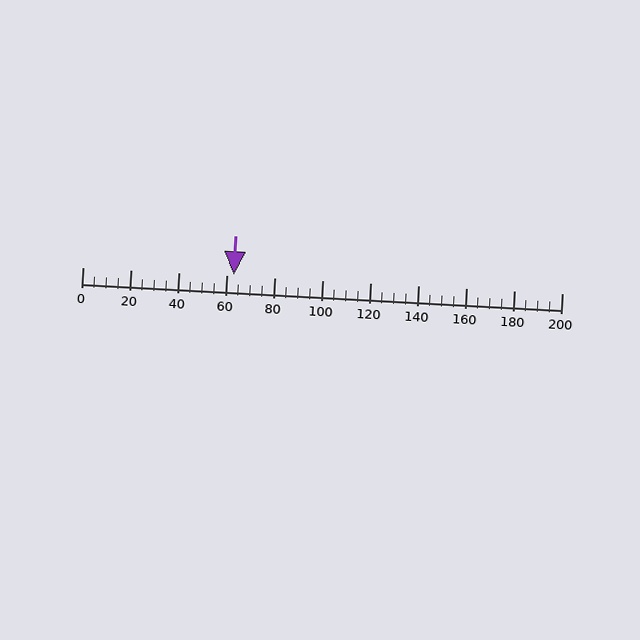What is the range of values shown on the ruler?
The ruler shows values from 0 to 200.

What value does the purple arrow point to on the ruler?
The purple arrow points to approximately 63.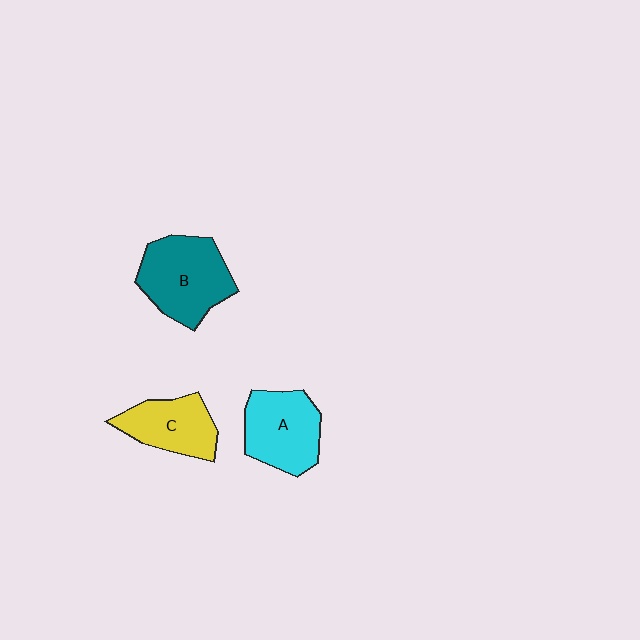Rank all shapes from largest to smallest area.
From largest to smallest: B (teal), A (cyan), C (yellow).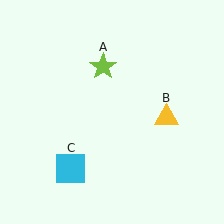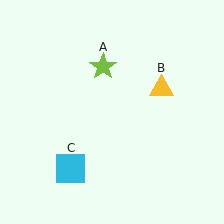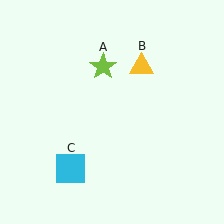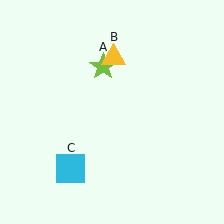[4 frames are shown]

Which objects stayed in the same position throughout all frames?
Lime star (object A) and cyan square (object C) remained stationary.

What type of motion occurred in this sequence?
The yellow triangle (object B) rotated counterclockwise around the center of the scene.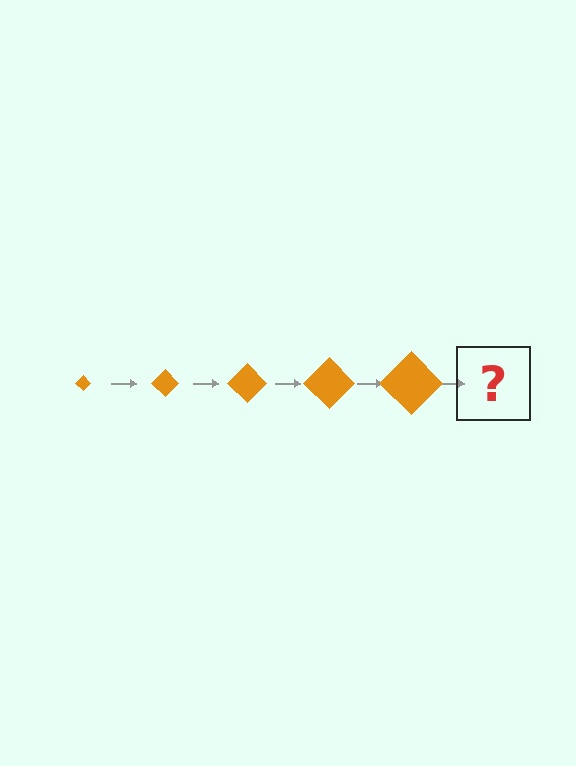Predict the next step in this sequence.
The next step is an orange diamond, larger than the previous one.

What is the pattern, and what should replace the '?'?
The pattern is that the diamond gets progressively larger each step. The '?' should be an orange diamond, larger than the previous one.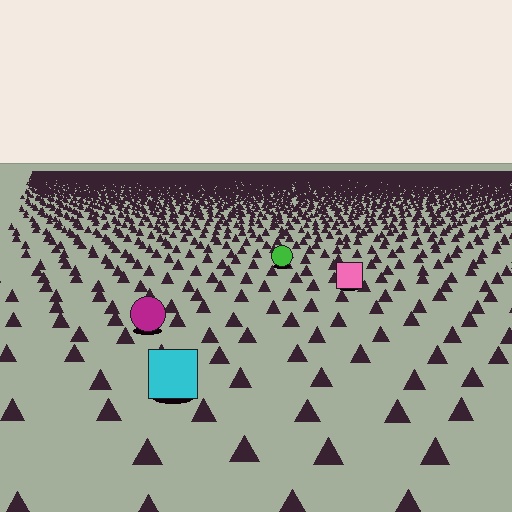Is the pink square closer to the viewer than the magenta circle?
No. The magenta circle is closer — you can tell from the texture gradient: the ground texture is coarser near it.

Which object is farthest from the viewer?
The green circle is farthest from the viewer. It appears smaller and the ground texture around it is denser.